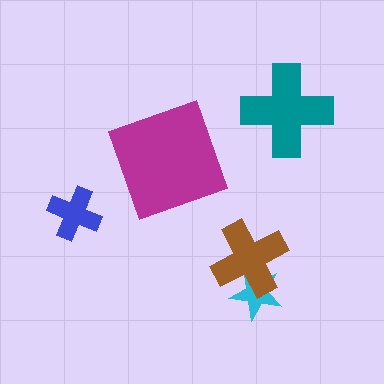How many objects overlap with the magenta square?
0 objects overlap with the magenta square.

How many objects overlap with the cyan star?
1 object overlaps with the cyan star.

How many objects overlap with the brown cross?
1 object overlaps with the brown cross.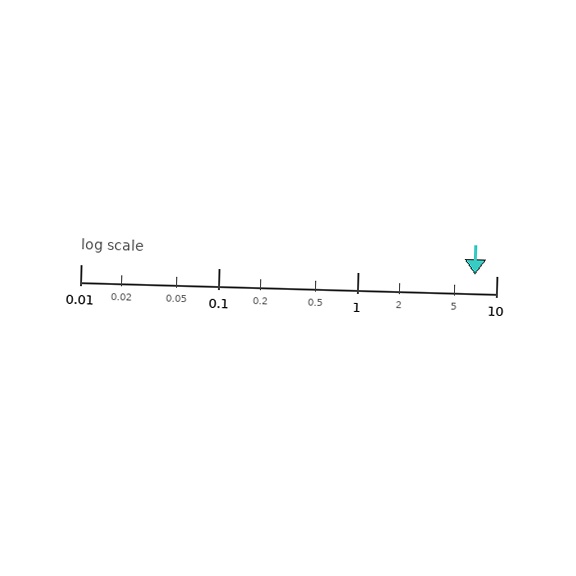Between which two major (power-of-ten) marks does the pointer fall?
The pointer is between 1 and 10.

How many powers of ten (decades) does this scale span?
The scale spans 3 decades, from 0.01 to 10.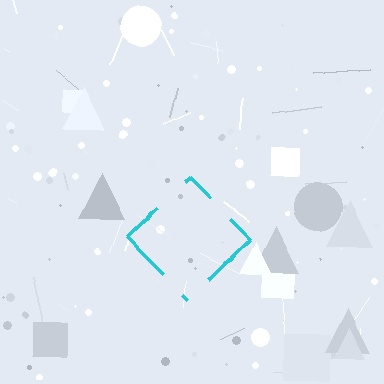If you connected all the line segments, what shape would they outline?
They would outline a diamond.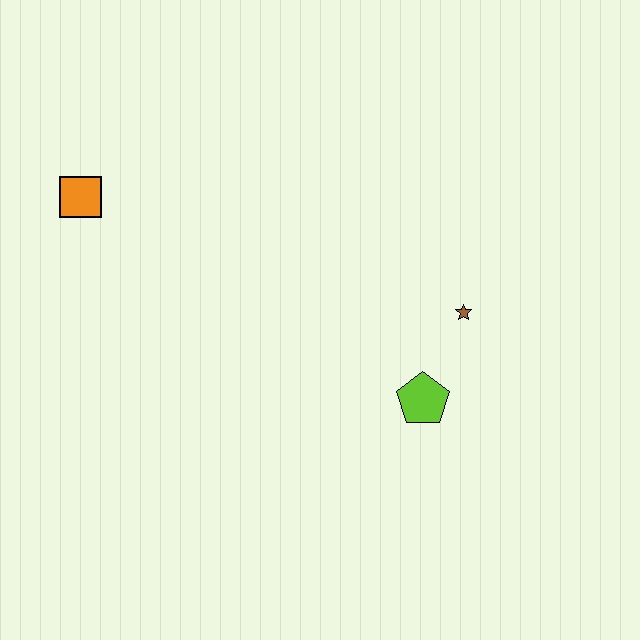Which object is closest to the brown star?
The lime pentagon is closest to the brown star.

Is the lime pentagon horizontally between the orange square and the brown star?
Yes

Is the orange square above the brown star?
Yes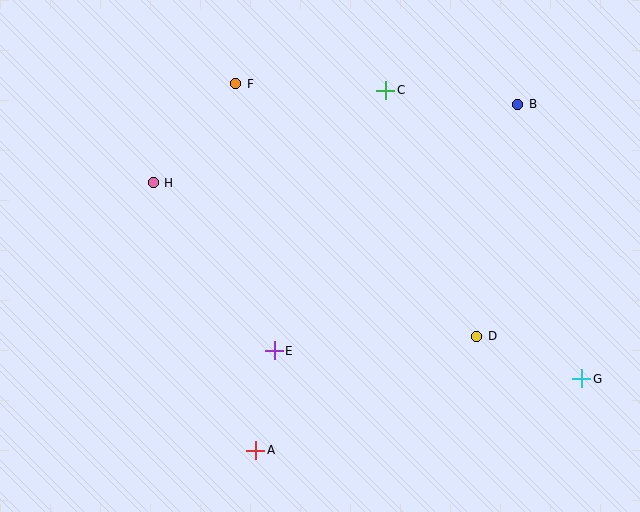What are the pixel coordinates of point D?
Point D is at (477, 336).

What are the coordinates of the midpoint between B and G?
The midpoint between B and G is at (550, 242).